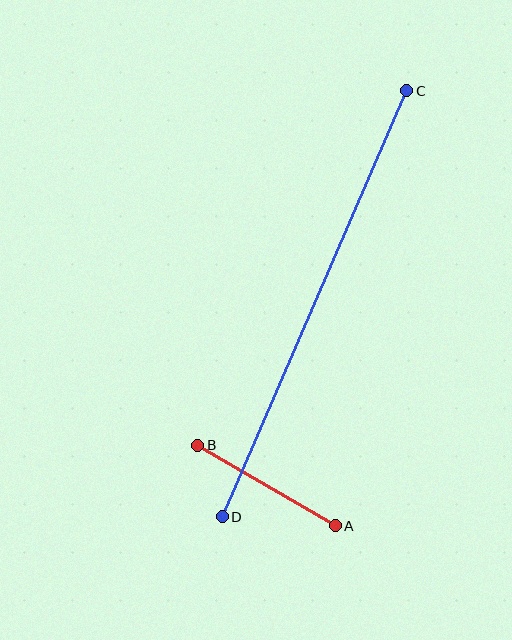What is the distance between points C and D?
The distance is approximately 464 pixels.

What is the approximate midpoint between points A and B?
The midpoint is at approximately (266, 485) pixels.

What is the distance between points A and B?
The distance is approximately 160 pixels.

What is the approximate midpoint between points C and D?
The midpoint is at approximately (314, 304) pixels.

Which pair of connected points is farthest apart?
Points C and D are farthest apart.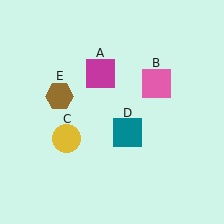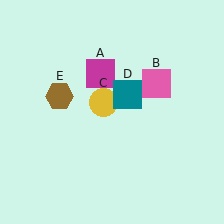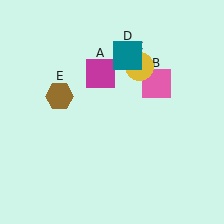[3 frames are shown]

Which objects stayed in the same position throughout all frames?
Magenta square (object A) and pink square (object B) and brown hexagon (object E) remained stationary.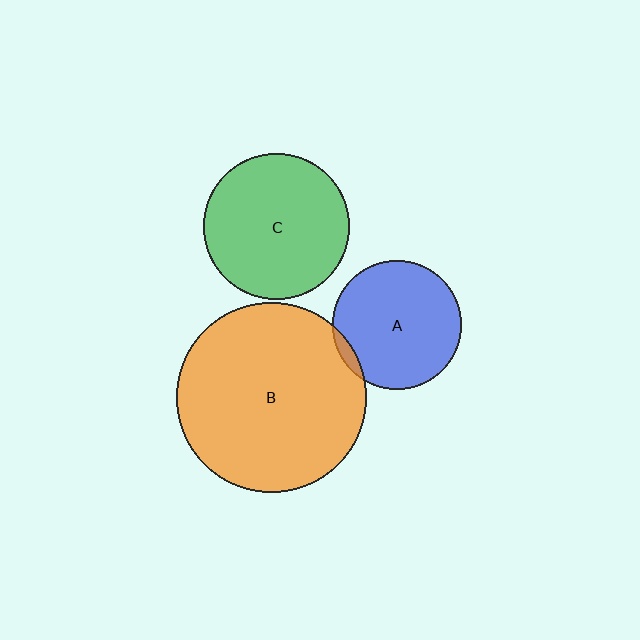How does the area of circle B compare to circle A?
Approximately 2.2 times.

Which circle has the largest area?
Circle B (orange).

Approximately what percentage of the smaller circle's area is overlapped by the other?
Approximately 5%.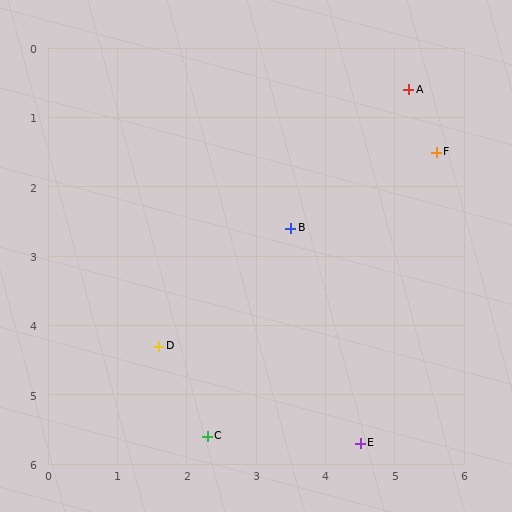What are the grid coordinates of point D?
Point D is at approximately (1.6, 4.3).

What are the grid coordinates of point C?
Point C is at approximately (2.3, 5.6).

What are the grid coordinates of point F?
Point F is at approximately (5.6, 1.5).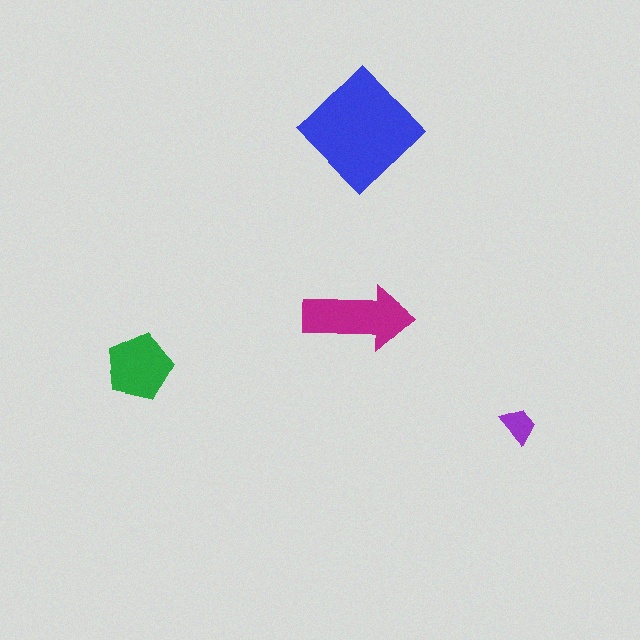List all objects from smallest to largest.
The purple trapezoid, the green pentagon, the magenta arrow, the blue diamond.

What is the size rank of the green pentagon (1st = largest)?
3rd.